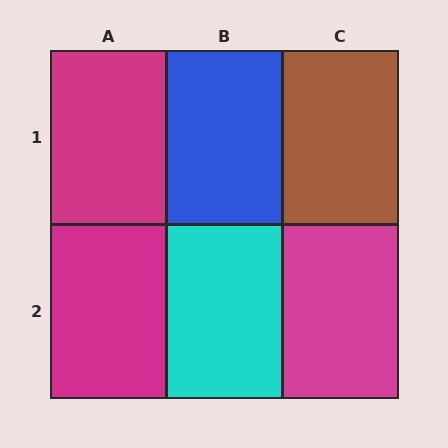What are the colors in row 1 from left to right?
Magenta, blue, brown.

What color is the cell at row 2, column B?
Cyan.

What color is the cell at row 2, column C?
Magenta.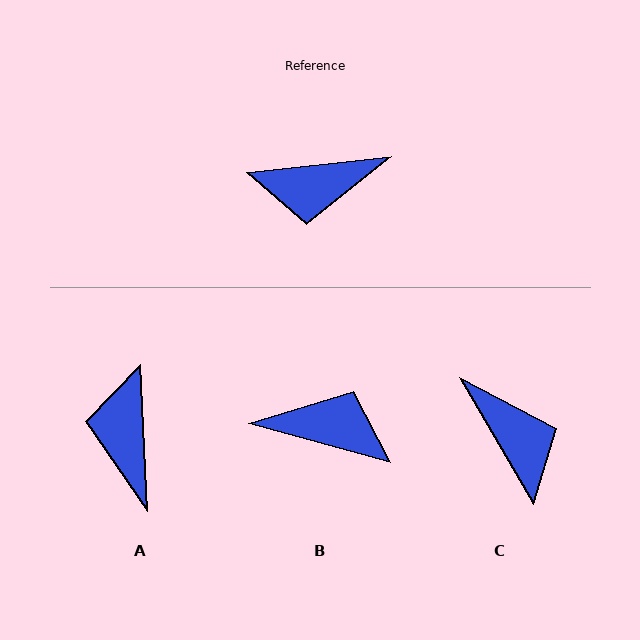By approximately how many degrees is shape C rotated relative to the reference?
Approximately 114 degrees counter-clockwise.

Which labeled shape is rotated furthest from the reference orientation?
B, about 158 degrees away.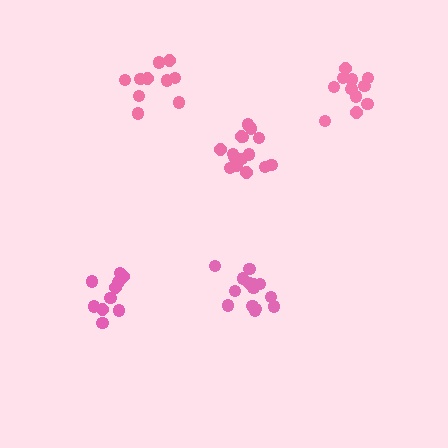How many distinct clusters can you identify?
There are 5 distinct clusters.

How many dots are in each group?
Group 1: 14 dots, Group 2: 11 dots, Group 3: 15 dots, Group 4: 10 dots, Group 5: 10 dots (60 total).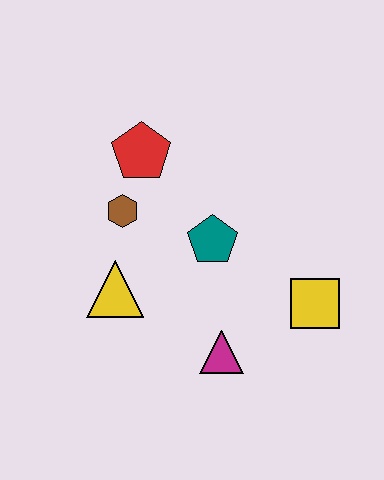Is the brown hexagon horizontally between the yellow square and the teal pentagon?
No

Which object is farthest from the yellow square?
The red pentagon is farthest from the yellow square.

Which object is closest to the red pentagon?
The brown hexagon is closest to the red pentagon.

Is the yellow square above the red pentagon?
No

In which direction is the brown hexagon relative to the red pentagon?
The brown hexagon is below the red pentagon.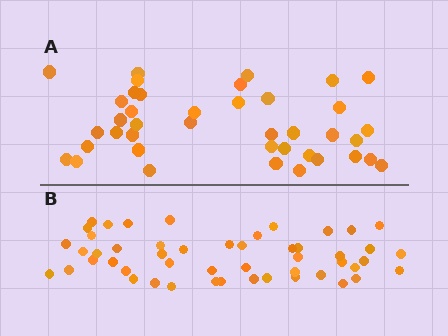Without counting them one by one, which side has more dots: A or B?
Region B (the bottom region) has more dots.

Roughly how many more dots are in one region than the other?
Region B has roughly 10 or so more dots than region A.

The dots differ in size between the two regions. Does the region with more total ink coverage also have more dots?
No. Region A has more total ink coverage because its dots are larger, but region B actually contains more individual dots. Total area can be misleading — the number of items is what matters here.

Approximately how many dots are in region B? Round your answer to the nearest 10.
About 50 dots.